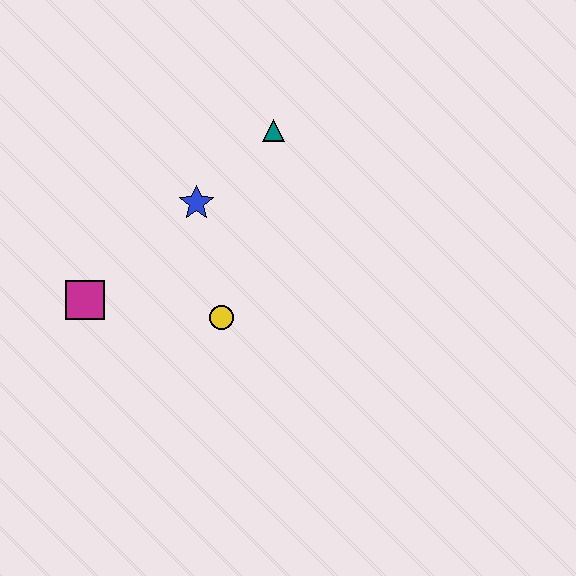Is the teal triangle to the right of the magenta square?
Yes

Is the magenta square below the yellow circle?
No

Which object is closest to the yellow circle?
The blue star is closest to the yellow circle.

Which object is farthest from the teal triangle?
The magenta square is farthest from the teal triangle.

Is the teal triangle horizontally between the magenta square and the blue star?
No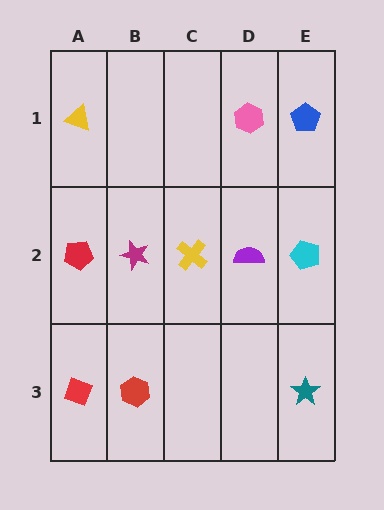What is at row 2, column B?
A magenta star.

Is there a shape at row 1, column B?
No, that cell is empty.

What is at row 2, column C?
A yellow cross.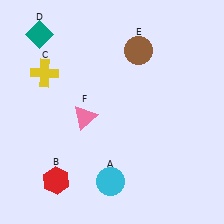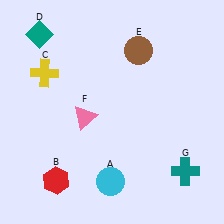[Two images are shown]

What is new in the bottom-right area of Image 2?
A teal cross (G) was added in the bottom-right area of Image 2.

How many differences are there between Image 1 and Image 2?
There is 1 difference between the two images.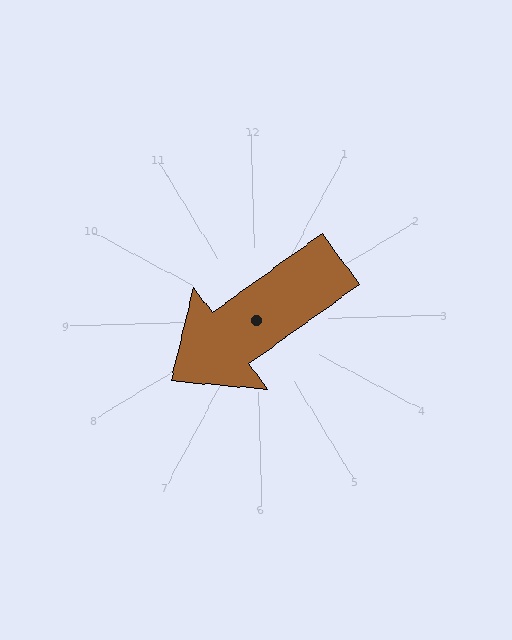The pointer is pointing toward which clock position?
Roughly 8 o'clock.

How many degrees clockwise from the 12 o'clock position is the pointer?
Approximately 236 degrees.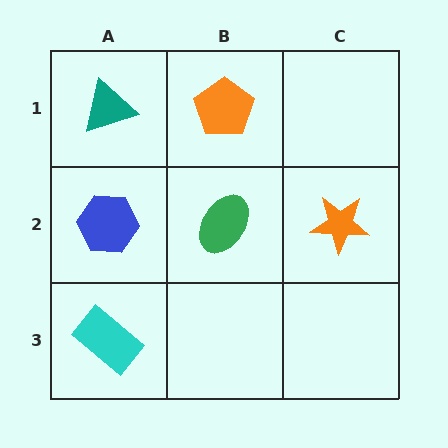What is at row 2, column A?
A blue hexagon.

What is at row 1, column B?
An orange pentagon.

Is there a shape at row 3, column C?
No, that cell is empty.